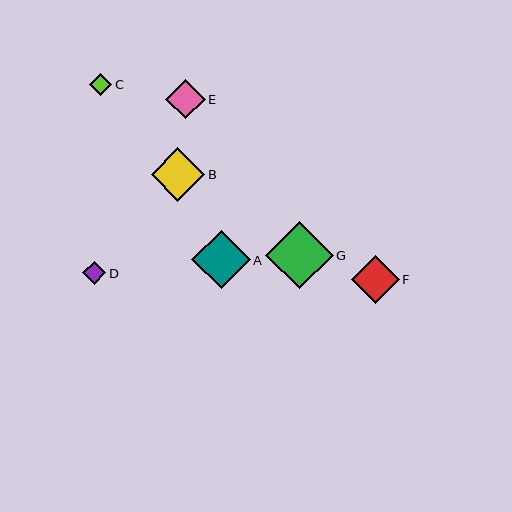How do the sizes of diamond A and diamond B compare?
Diamond A and diamond B are approximately the same size.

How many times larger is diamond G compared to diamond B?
Diamond G is approximately 1.3 times the size of diamond B.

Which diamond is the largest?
Diamond G is the largest with a size of approximately 68 pixels.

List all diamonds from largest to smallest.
From largest to smallest: G, A, B, F, E, D, C.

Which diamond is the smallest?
Diamond C is the smallest with a size of approximately 22 pixels.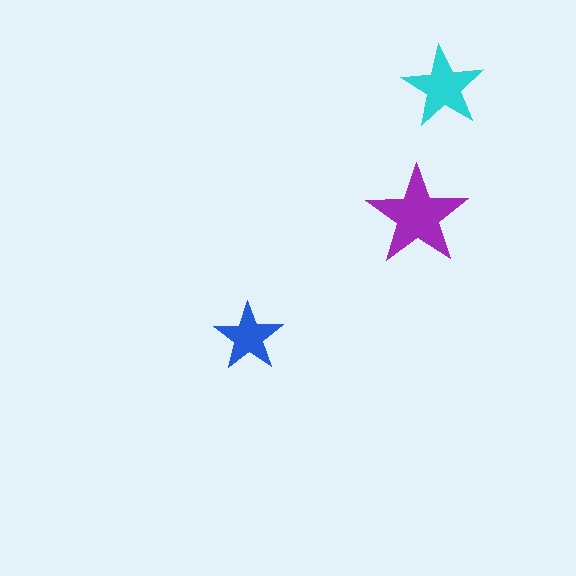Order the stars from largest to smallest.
the purple one, the cyan one, the blue one.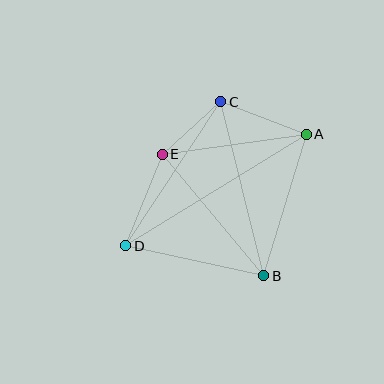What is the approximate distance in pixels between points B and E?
The distance between B and E is approximately 158 pixels.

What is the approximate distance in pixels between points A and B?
The distance between A and B is approximately 148 pixels.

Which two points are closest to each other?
Points C and E are closest to each other.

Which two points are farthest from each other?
Points A and D are farthest from each other.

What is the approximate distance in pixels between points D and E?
The distance between D and E is approximately 99 pixels.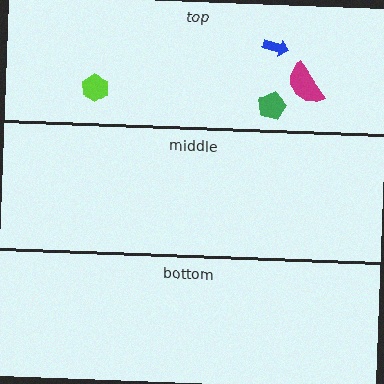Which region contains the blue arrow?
The top region.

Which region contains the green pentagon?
The top region.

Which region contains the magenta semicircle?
The top region.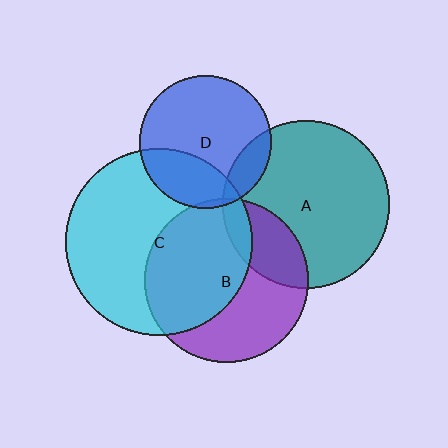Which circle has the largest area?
Circle C (cyan).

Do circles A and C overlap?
Yes.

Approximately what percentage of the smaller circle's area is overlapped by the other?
Approximately 5%.